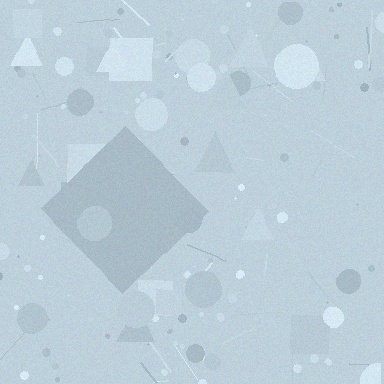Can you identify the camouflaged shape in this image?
The camouflaged shape is a diamond.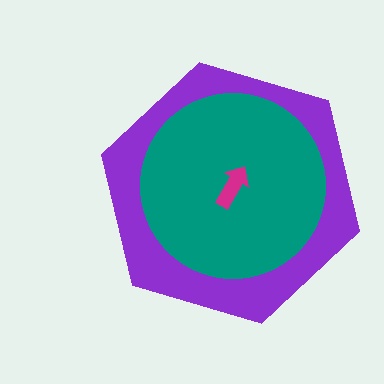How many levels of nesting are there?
3.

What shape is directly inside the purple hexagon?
The teal circle.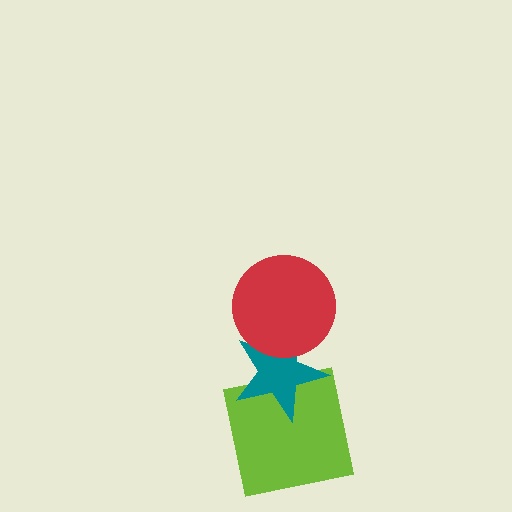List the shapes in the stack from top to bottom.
From top to bottom: the red circle, the teal star, the lime square.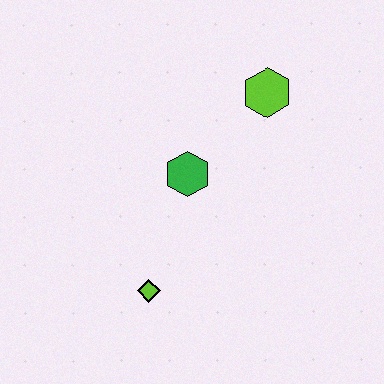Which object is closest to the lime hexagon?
The green hexagon is closest to the lime hexagon.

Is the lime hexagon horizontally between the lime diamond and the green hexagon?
No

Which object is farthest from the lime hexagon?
The lime diamond is farthest from the lime hexagon.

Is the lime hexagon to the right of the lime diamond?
Yes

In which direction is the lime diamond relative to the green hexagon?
The lime diamond is below the green hexagon.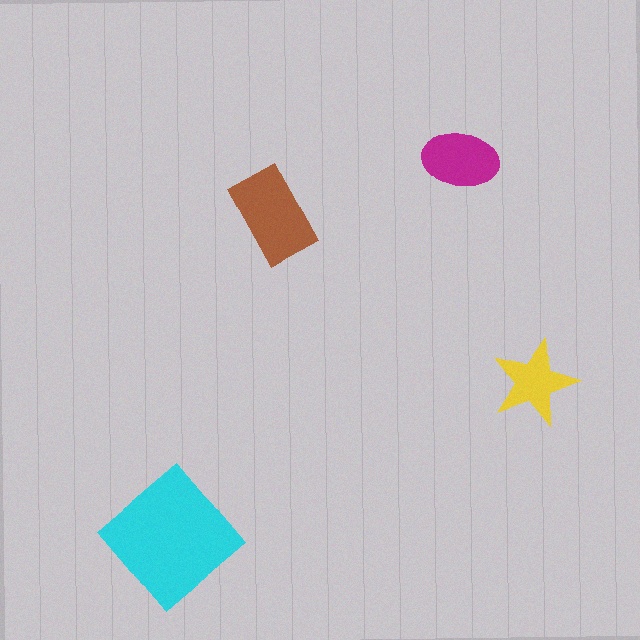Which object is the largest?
The cyan diamond.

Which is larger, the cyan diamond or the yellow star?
The cyan diamond.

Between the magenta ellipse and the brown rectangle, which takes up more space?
The brown rectangle.